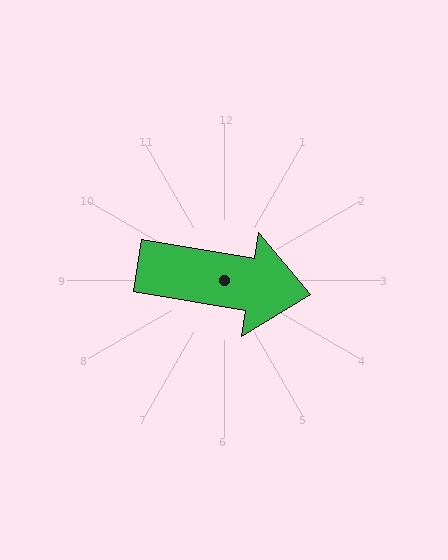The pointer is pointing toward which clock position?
Roughly 3 o'clock.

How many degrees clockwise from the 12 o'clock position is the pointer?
Approximately 100 degrees.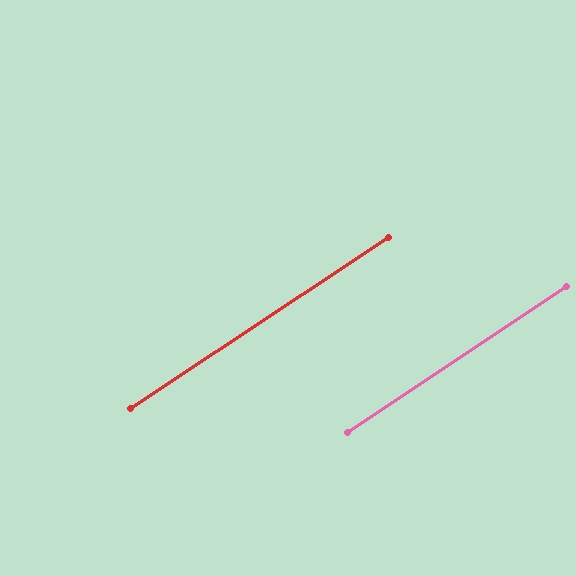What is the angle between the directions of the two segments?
Approximately 0 degrees.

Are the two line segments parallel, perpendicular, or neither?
Parallel — their directions differ by only 0.1°.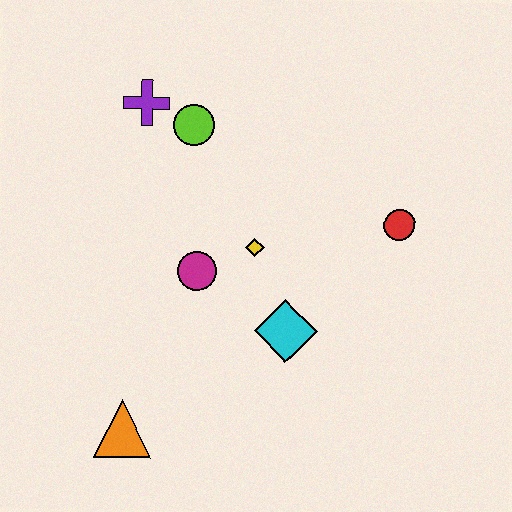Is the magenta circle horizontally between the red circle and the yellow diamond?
No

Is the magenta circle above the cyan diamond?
Yes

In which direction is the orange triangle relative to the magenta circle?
The orange triangle is below the magenta circle.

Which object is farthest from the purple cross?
The orange triangle is farthest from the purple cross.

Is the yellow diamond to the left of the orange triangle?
No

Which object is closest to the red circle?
The yellow diamond is closest to the red circle.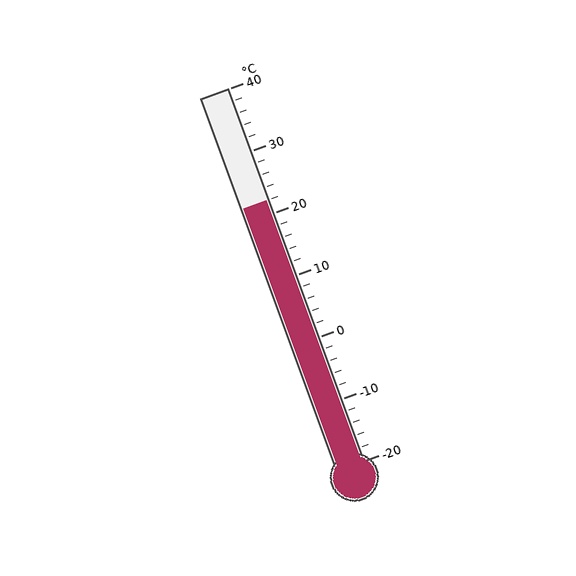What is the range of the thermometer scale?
The thermometer scale ranges from -20°C to 40°C.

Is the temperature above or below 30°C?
The temperature is below 30°C.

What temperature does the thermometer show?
The thermometer shows approximately 22°C.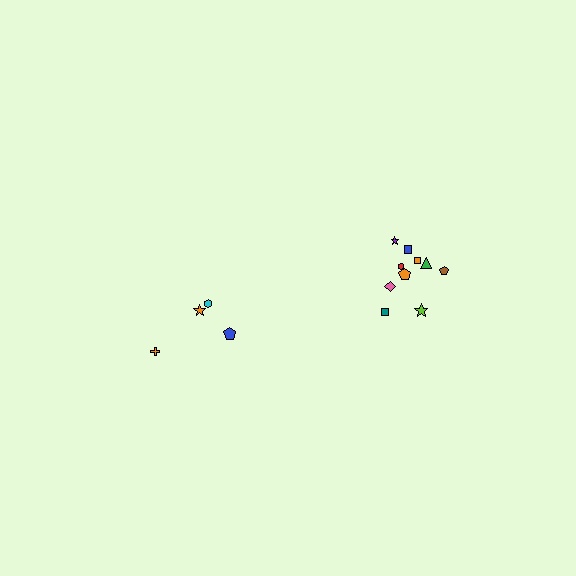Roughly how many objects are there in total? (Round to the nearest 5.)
Roughly 15 objects in total.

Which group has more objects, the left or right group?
The right group.